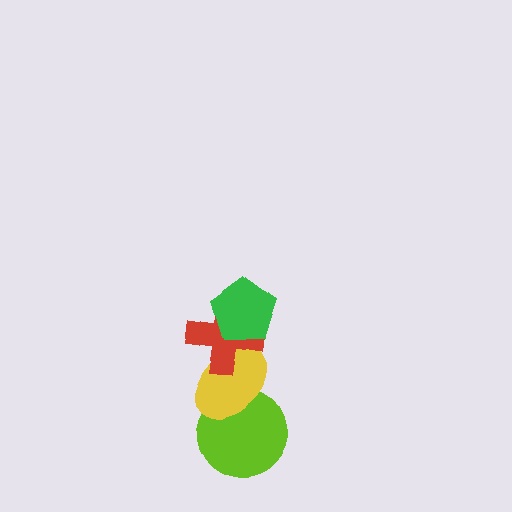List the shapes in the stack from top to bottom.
From top to bottom: the green pentagon, the red cross, the yellow ellipse, the lime circle.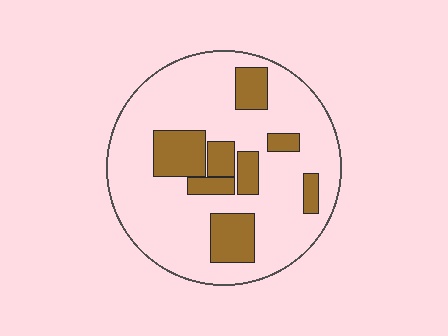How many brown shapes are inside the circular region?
8.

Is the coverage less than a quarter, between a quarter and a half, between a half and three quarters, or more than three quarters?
Less than a quarter.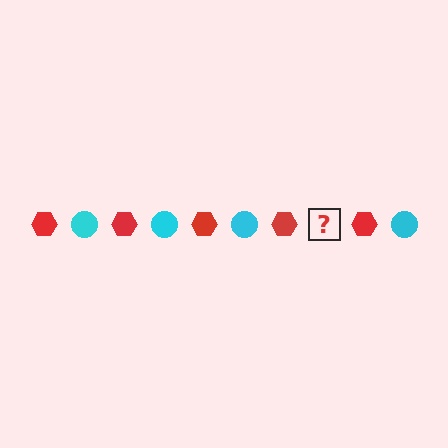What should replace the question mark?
The question mark should be replaced with a cyan circle.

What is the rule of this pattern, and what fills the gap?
The rule is that the pattern alternates between red hexagon and cyan circle. The gap should be filled with a cyan circle.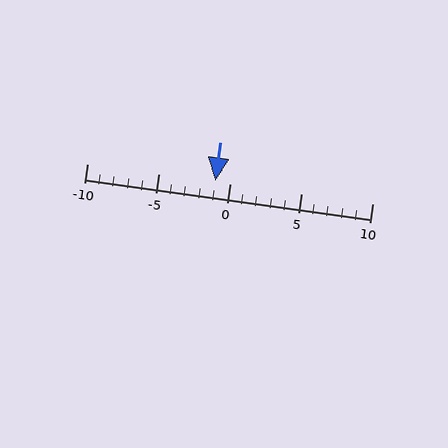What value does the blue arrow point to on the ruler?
The blue arrow points to approximately -1.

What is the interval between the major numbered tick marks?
The major tick marks are spaced 5 units apart.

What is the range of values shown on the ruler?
The ruler shows values from -10 to 10.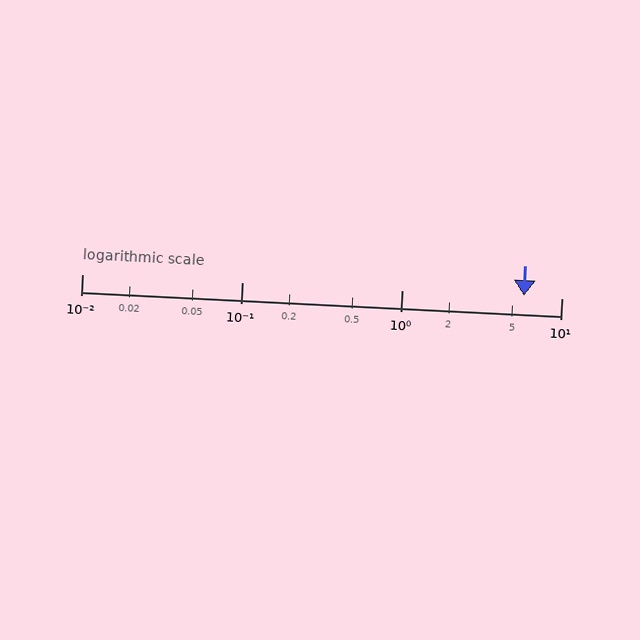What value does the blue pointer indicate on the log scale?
The pointer indicates approximately 5.8.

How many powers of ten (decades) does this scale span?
The scale spans 3 decades, from 0.01 to 10.